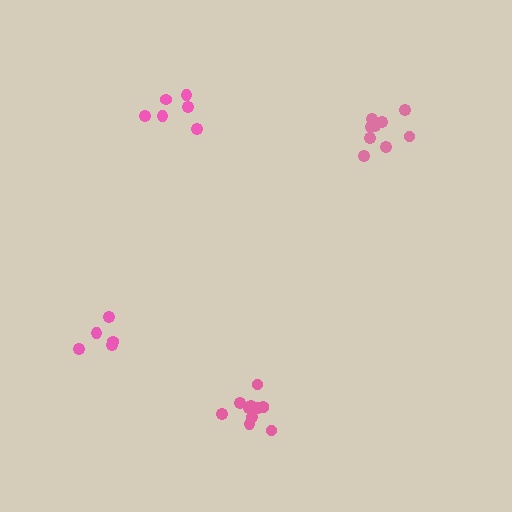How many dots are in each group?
Group 1: 11 dots, Group 2: 6 dots, Group 3: 5 dots, Group 4: 9 dots (31 total).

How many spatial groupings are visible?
There are 4 spatial groupings.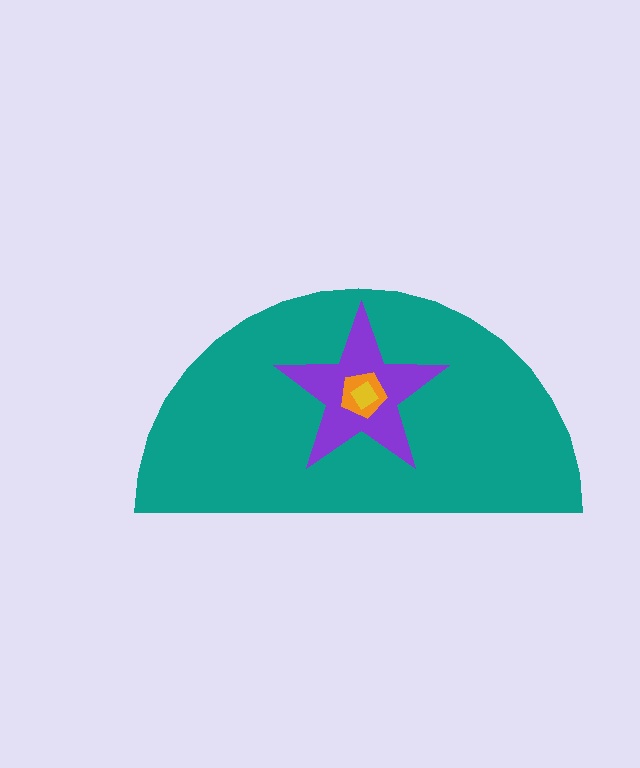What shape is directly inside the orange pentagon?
The yellow diamond.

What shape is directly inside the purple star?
The orange pentagon.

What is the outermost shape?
The teal semicircle.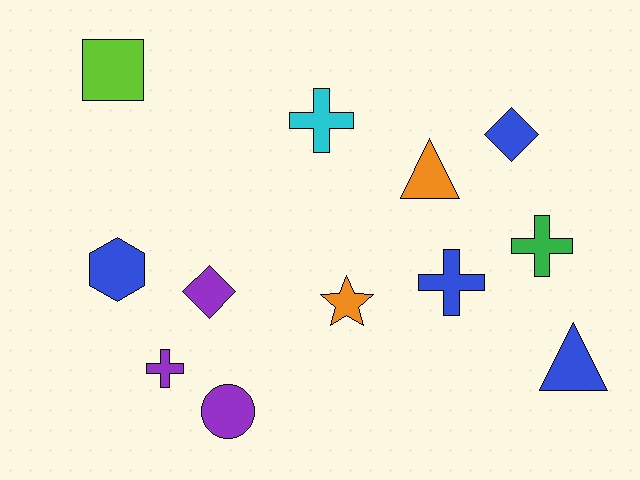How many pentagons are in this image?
There are no pentagons.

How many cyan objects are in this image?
There is 1 cyan object.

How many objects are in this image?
There are 12 objects.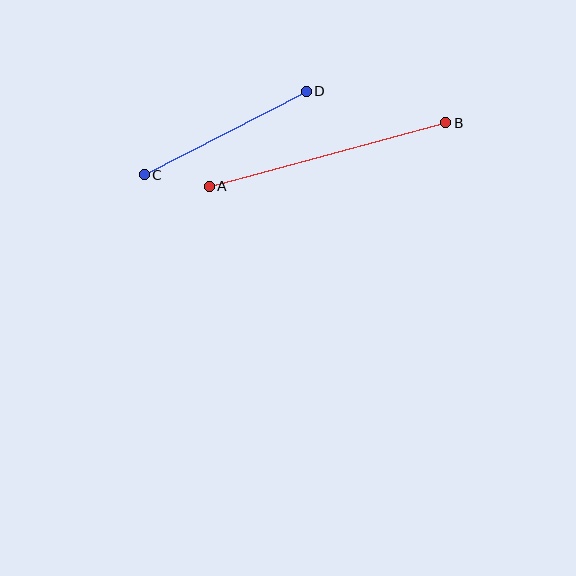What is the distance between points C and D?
The distance is approximately 182 pixels.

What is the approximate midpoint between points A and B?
The midpoint is at approximately (328, 155) pixels.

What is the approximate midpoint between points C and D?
The midpoint is at approximately (225, 133) pixels.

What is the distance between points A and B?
The distance is approximately 245 pixels.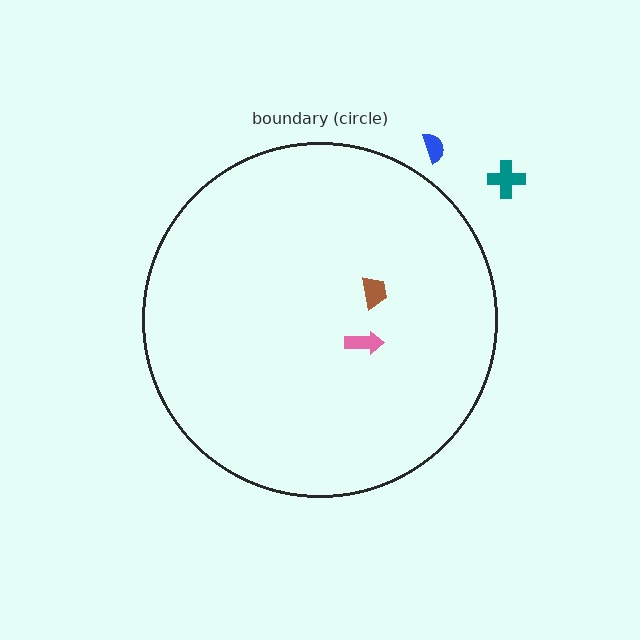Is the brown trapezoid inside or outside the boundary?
Inside.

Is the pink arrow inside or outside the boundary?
Inside.